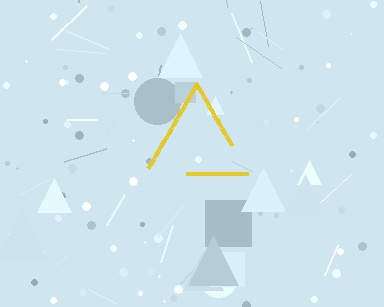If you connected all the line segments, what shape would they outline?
They would outline a triangle.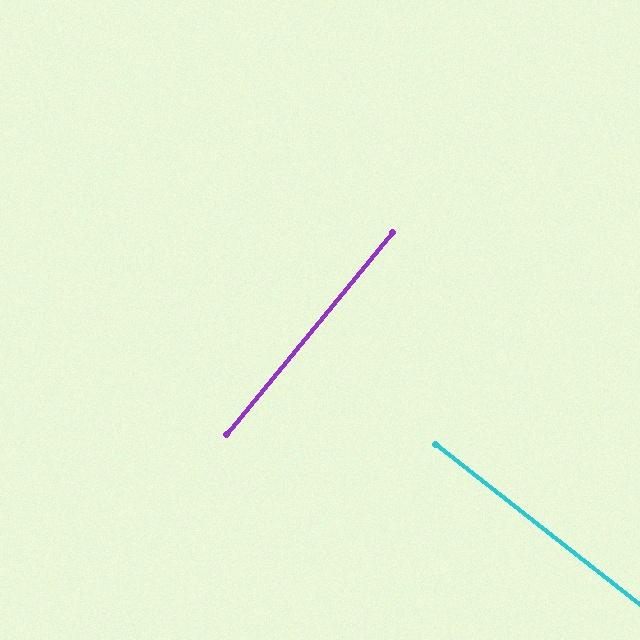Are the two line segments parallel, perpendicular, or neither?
Perpendicular — they meet at approximately 89°.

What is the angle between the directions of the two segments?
Approximately 89 degrees.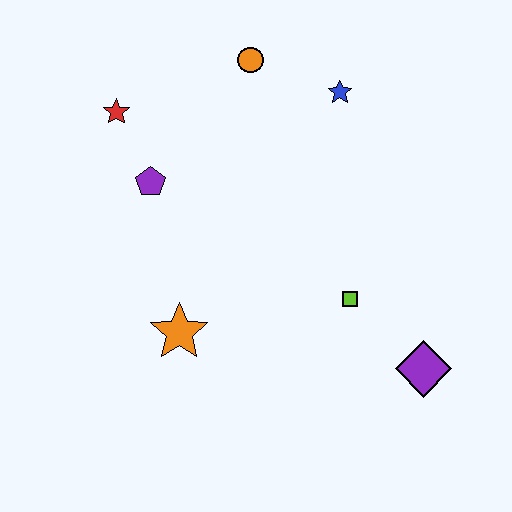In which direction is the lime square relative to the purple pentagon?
The lime square is to the right of the purple pentagon.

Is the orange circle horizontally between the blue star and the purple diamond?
No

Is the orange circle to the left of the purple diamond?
Yes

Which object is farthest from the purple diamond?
The red star is farthest from the purple diamond.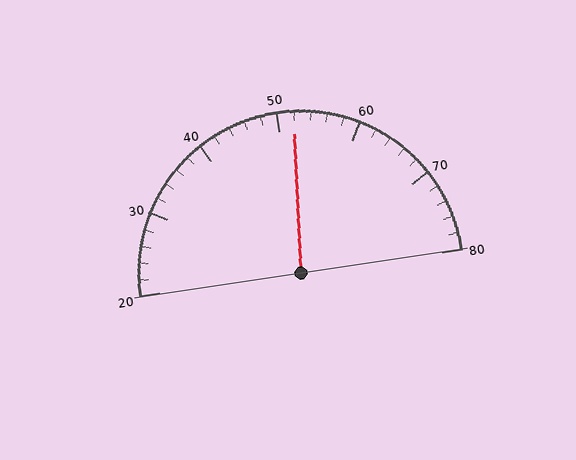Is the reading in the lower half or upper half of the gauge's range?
The reading is in the upper half of the range (20 to 80).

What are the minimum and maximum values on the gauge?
The gauge ranges from 20 to 80.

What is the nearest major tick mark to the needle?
The nearest major tick mark is 50.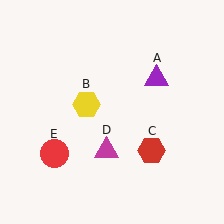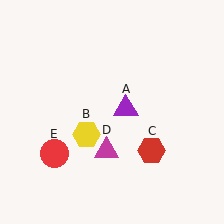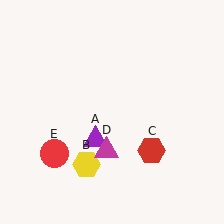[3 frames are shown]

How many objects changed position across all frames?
2 objects changed position: purple triangle (object A), yellow hexagon (object B).